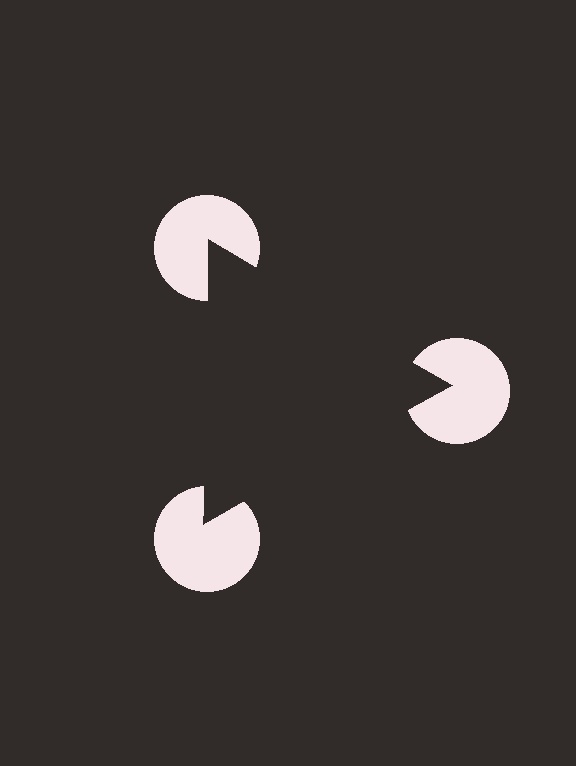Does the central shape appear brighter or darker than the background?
It typically appears slightly darker than the background, even though no actual brightness change is drawn.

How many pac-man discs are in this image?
There are 3 — one at each vertex of the illusory triangle.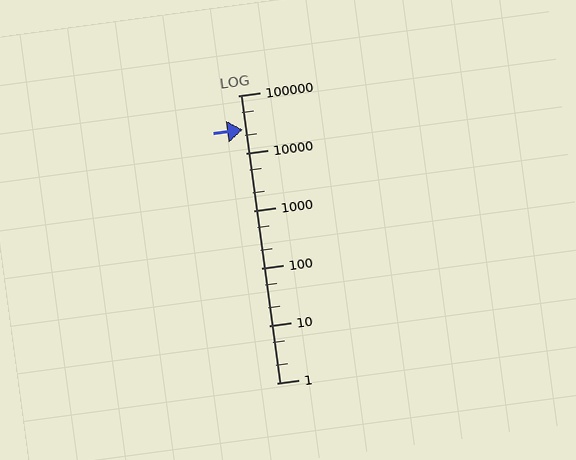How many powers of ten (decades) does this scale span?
The scale spans 5 decades, from 1 to 100000.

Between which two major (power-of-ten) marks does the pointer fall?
The pointer is between 10000 and 100000.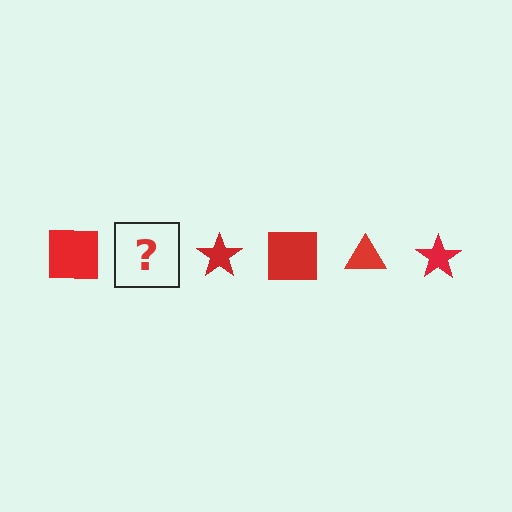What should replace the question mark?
The question mark should be replaced with a red triangle.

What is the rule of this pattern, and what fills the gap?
The rule is that the pattern cycles through square, triangle, star shapes in red. The gap should be filled with a red triangle.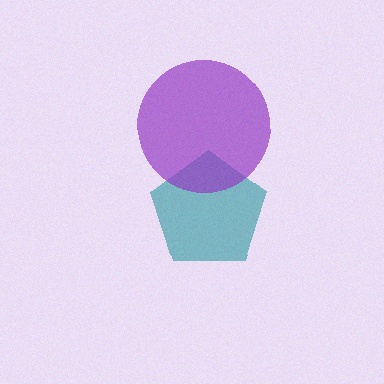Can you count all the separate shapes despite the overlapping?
Yes, there are 2 separate shapes.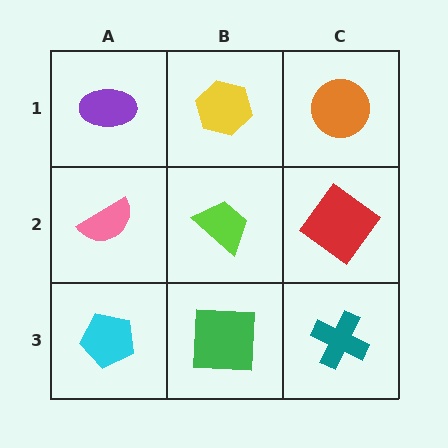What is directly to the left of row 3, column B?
A cyan pentagon.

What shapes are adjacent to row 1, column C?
A red diamond (row 2, column C), a yellow hexagon (row 1, column B).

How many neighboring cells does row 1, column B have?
3.